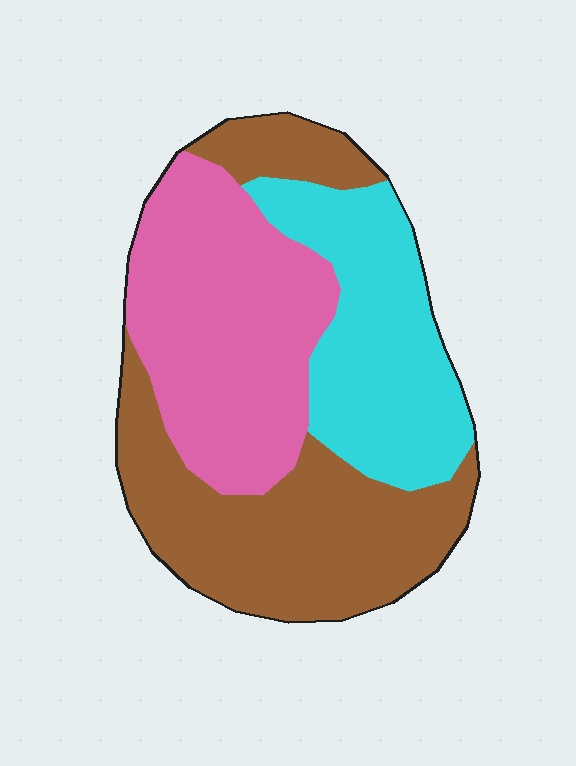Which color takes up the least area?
Cyan, at roughly 25%.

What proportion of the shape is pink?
Pink takes up about one third (1/3) of the shape.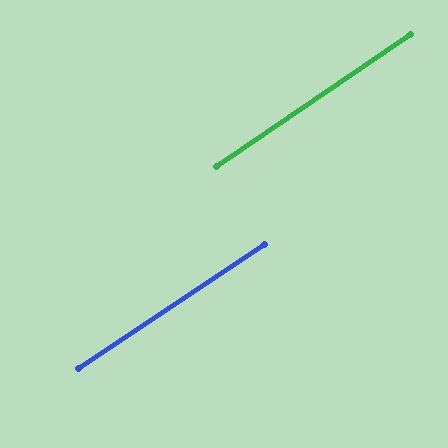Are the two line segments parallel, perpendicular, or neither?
Parallel — their directions differ by only 0.6°.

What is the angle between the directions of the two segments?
Approximately 1 degree.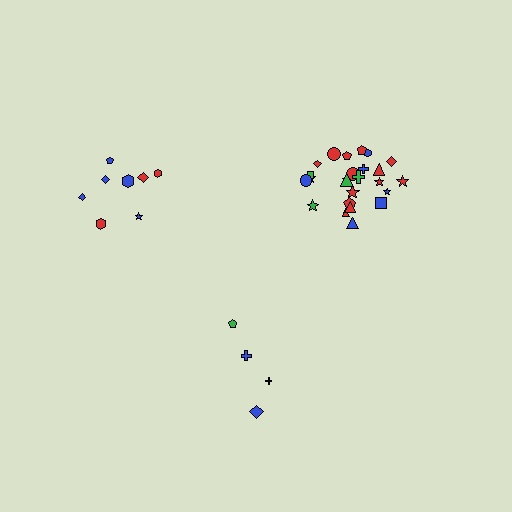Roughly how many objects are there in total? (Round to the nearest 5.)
Roughly 35 objects in total.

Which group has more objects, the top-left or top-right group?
The top-right group.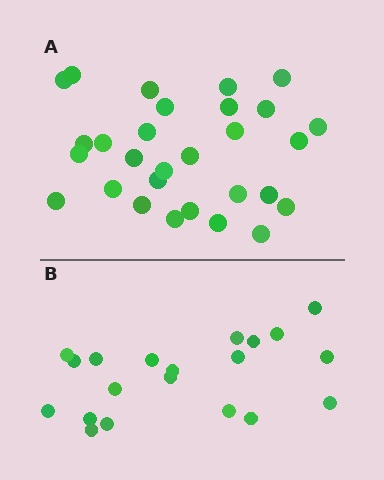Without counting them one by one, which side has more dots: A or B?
Region A (the top region) has more dots.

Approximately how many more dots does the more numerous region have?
Region A has roughly 8 or so more dots than region B.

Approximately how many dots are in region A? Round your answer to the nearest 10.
About 30 dots. (The exact count is 29, which rounds to 30.)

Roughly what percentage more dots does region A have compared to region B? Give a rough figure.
About 45% more.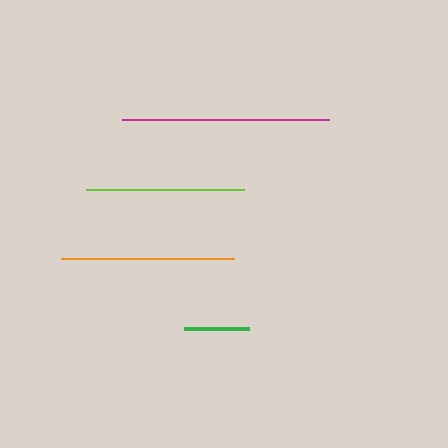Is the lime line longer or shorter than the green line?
The lime line is longer than the green line.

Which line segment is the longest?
The magenta line is the longest at approximately 206 pixels.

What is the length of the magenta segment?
The magenta segment is approximately 206 pixels long.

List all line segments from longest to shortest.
From longest to shortest: magenta, orange, lime, green.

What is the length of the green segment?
The green segment is approximately 65 pixels long.